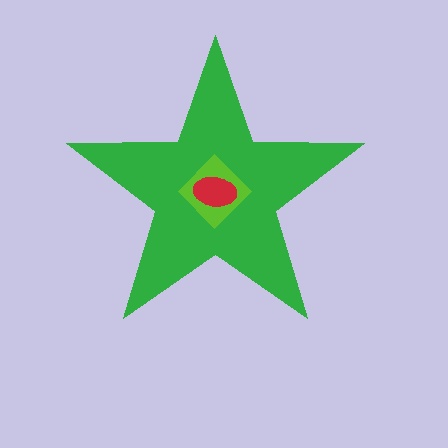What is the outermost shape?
The green star.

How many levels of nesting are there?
3.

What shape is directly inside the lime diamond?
The red ellipse.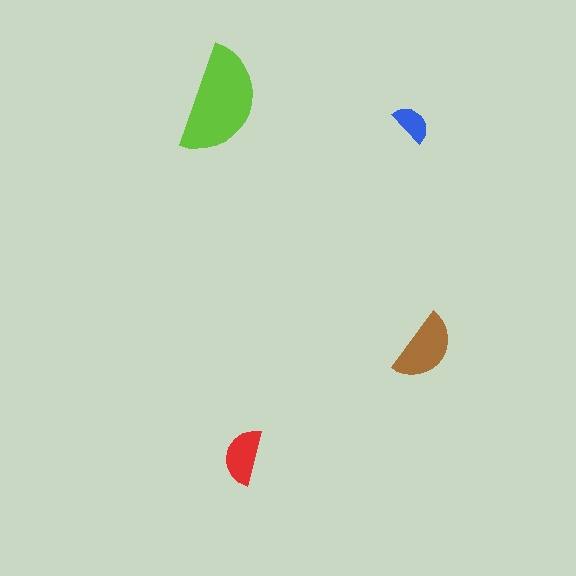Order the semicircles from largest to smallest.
the lime one, the brown one, the red one, the blue one.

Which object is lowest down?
The red semicircle is bottommost.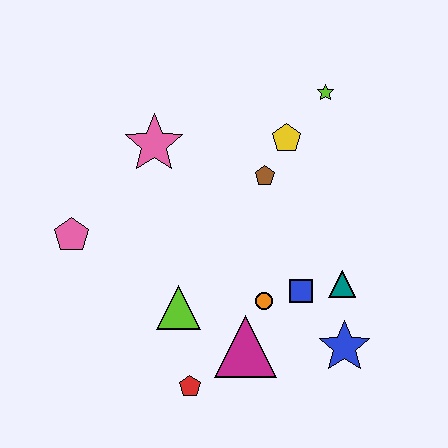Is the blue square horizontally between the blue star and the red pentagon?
Yes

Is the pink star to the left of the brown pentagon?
Yes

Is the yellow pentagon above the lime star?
No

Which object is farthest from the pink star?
The blue star is farthest from the pink star.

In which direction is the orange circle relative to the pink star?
The orange circle is below the pink star.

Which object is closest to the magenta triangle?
The orange circle is closest to the magenta triangle.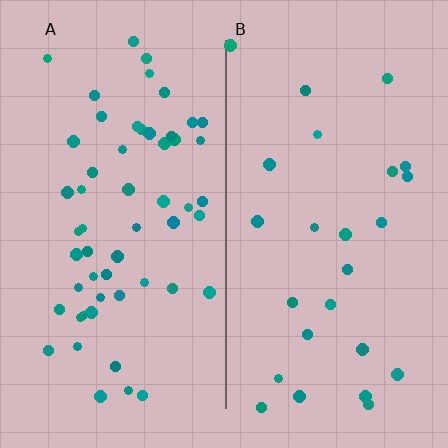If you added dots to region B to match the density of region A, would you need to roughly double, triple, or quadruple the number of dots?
Approximately double.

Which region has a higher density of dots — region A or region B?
A (the left).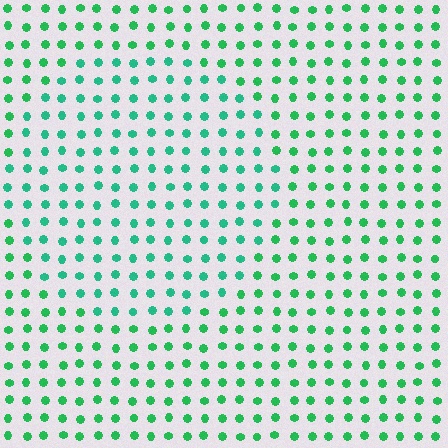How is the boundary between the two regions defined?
The boundary is defined purely by a slight shift in hue (about 20 degrees). Spacing, size, and orientation are identical on both sides.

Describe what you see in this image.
The image is filled with small green elements in a uniform arrangement. A circle-shaped region is visible where the elements are tinted to a slightly different hue, forming a subtle color boundary.